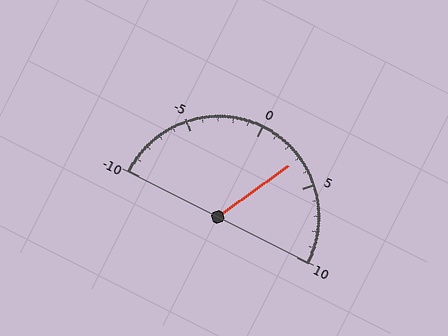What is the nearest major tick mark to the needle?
The nearest major tick mark is 5.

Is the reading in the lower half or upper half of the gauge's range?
The reading is in the upper half of the range (-10 to 10).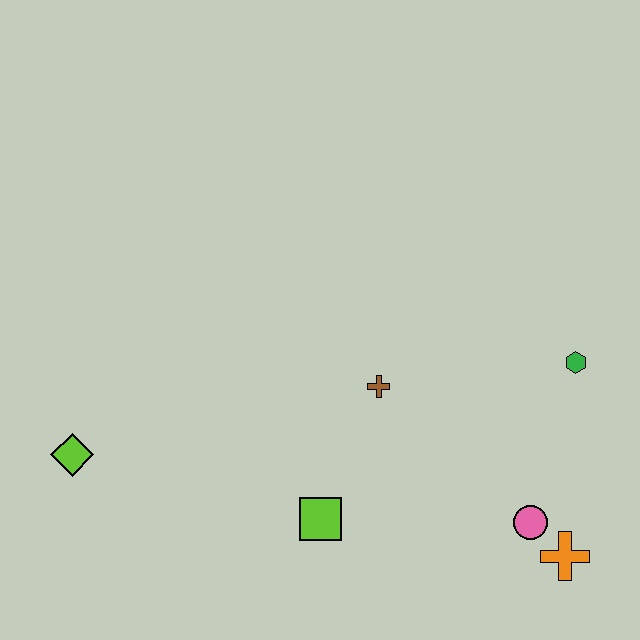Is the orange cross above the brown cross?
No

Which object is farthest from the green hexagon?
The lime diamond is farthest from the green hexagon.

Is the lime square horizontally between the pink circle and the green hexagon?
No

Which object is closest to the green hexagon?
The pink circle is closest to the green hexagon.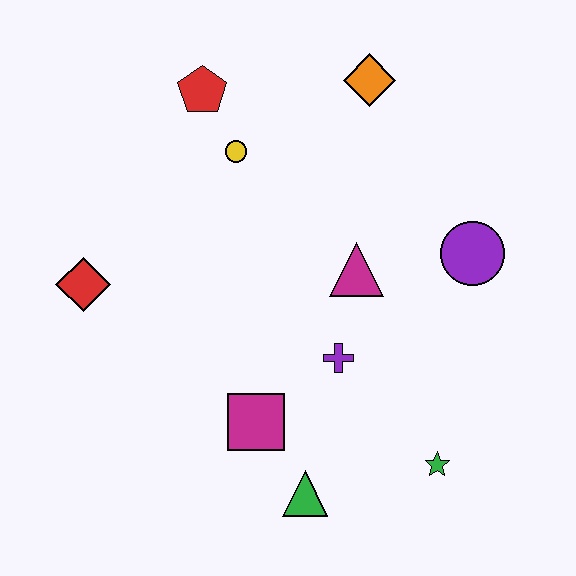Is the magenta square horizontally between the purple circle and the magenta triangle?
No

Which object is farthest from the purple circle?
The red diamond is farthest from the purple circle.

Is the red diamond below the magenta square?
No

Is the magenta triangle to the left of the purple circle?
Yes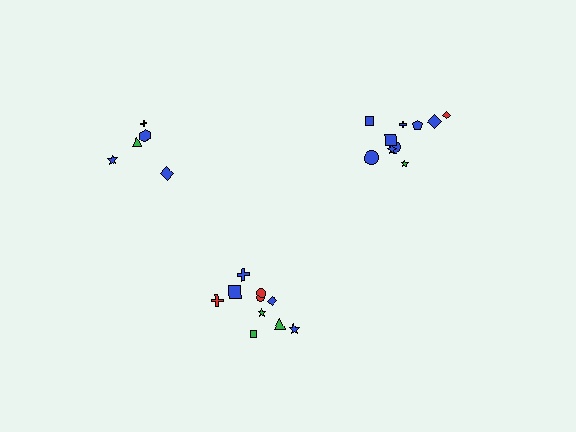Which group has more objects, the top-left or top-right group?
The top-right group.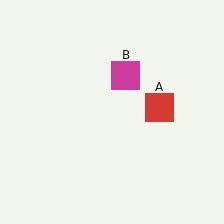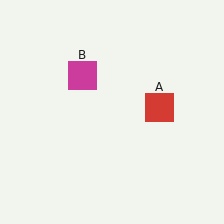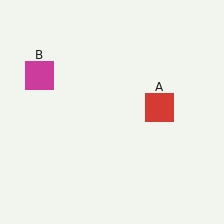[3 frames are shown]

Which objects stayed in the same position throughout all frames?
Red square (object A) remained stationary.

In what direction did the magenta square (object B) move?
The magenta square (object B) moved left.